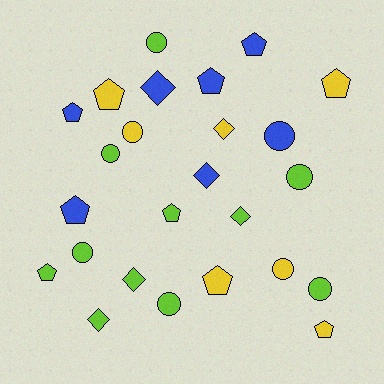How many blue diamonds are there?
There are 2 blue diamonds.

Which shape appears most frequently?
Pentagon, with 10 objects.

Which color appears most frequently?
Lime, with 11 objects.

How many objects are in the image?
There are 25 objects.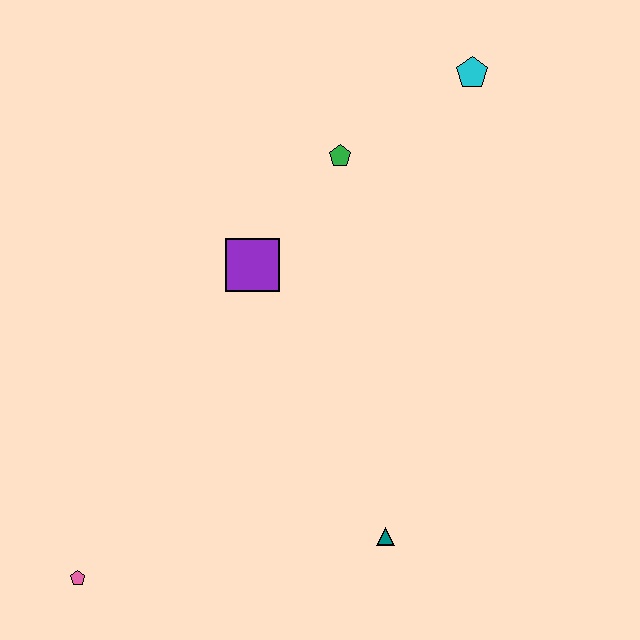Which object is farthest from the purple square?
The pink pentagon is farthest from the purple square.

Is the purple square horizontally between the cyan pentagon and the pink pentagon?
Yes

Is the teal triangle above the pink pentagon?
Yes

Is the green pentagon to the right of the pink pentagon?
Yes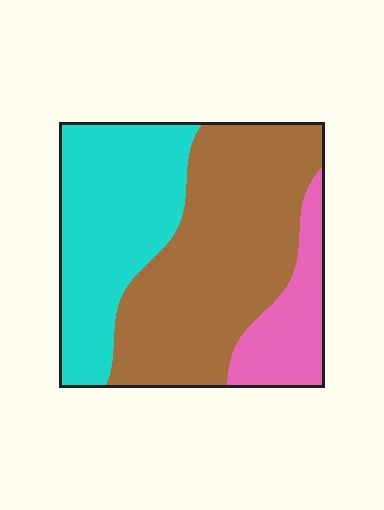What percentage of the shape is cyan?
Cyan takes up between a quarter and a half of the shape.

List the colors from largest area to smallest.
From largest to smallest: brown, cyan, pink.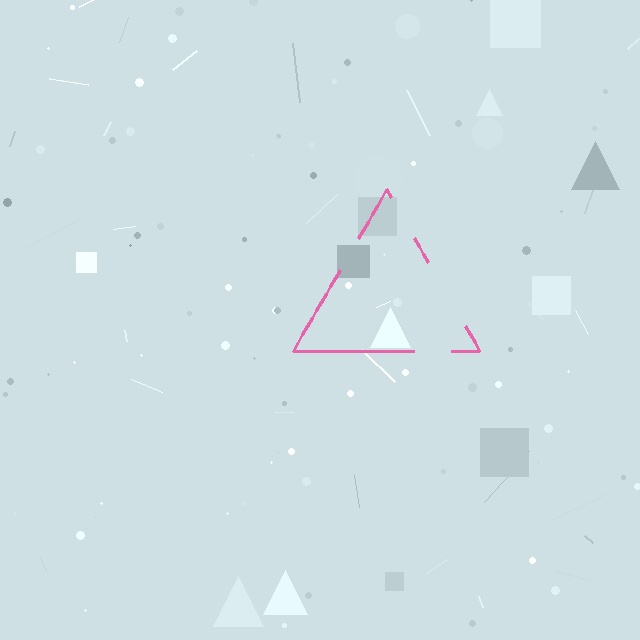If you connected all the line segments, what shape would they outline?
They would outline a triangle.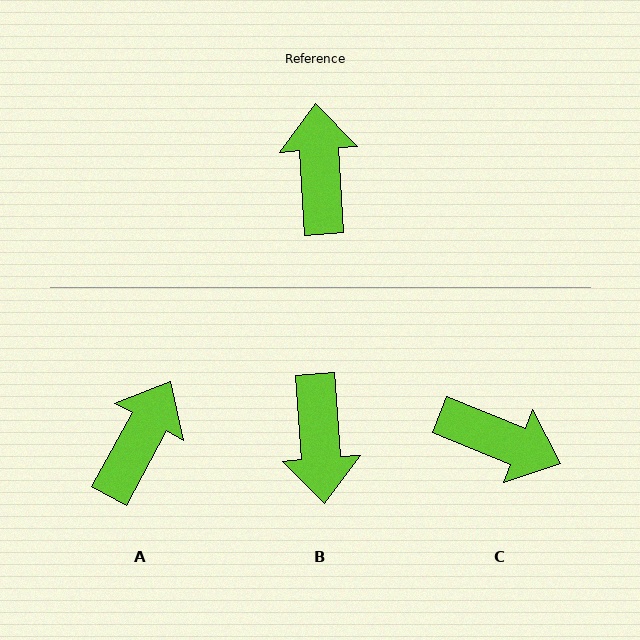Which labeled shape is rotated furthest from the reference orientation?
B, about 180 degrees away.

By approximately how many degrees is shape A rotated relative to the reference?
Approximately 32 degrees clockwise.